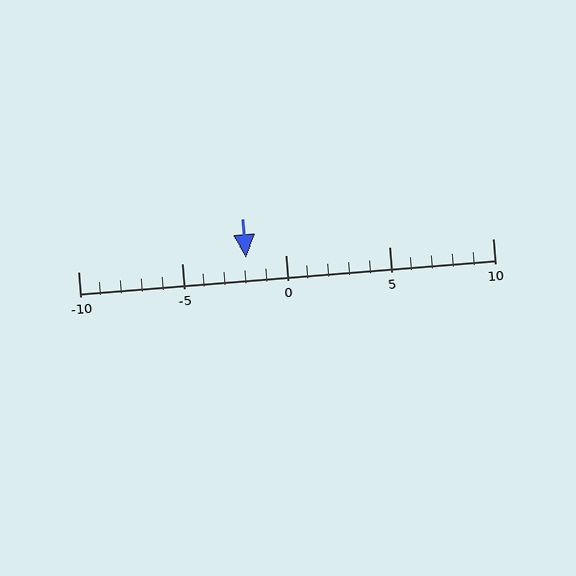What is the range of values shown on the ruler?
The ruler shows values from -10 to 10.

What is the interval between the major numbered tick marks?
The major tick marks are spaced 5 units apart.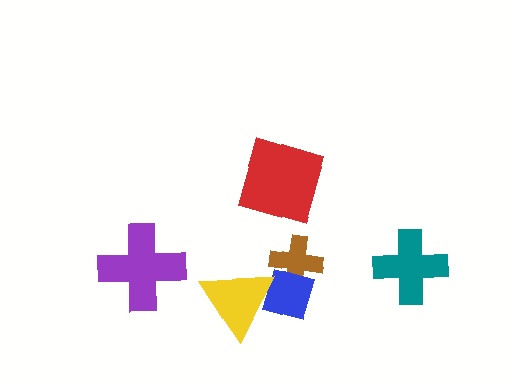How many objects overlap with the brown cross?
1 object overlaps with the brown cross.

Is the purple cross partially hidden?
No, no other shape covers it.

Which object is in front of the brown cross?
The blue diamond is in front of the brown cross.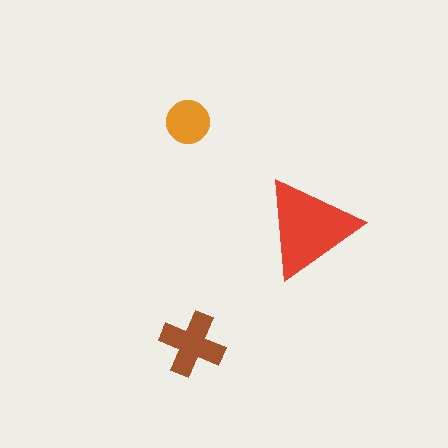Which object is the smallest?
The orange circle.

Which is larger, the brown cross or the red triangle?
The red triangle.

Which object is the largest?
The red triangle.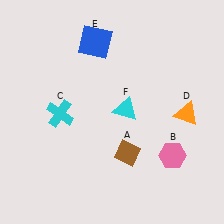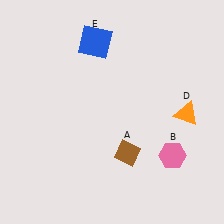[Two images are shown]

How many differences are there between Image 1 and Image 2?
There are 2 differences between the two images.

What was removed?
The cyan cross (C), the cyan triangle (F) were removed in Image 2.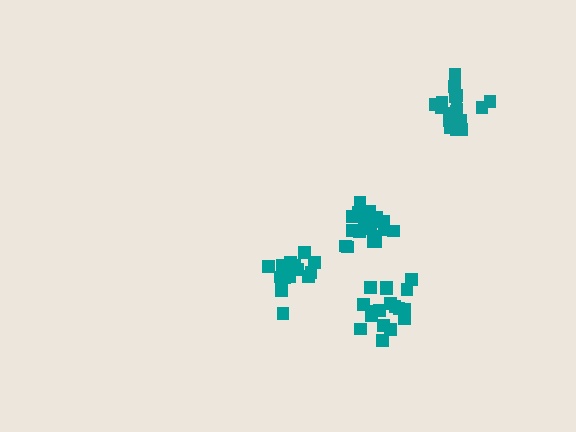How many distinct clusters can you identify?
There are 4 distinct clusters.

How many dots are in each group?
Group 1: 18 dots, Group 2: 20 dots, Group 3: 18 dots, Group 4: 17 dots (73 total).